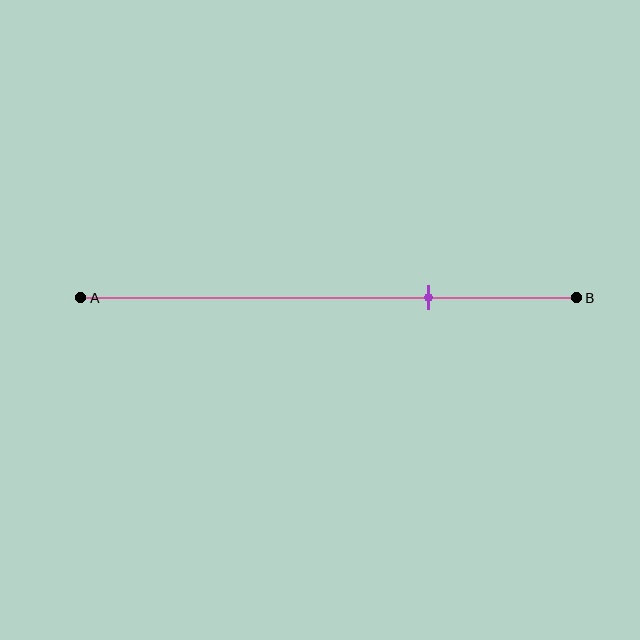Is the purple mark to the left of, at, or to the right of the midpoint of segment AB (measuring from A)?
The purple mark is to the right of the midpoint of segment AB.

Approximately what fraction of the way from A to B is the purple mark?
The purple mark is approximately 70% of the way from A to B.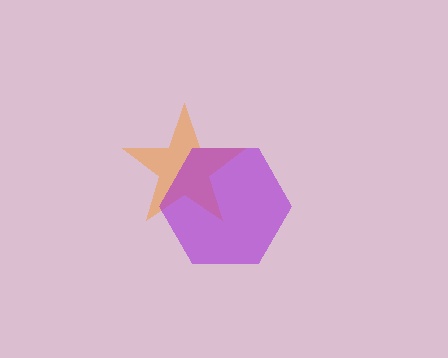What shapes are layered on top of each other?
The layered shapes are: an orange star, a purple hexagon.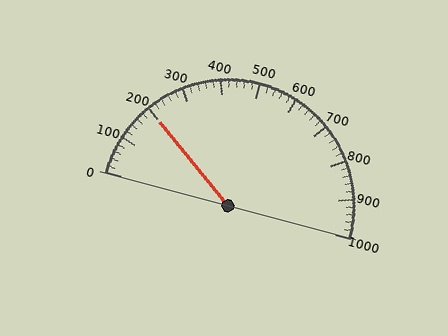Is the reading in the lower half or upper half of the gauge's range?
The reading is in the lower half of the range (0 to 1000).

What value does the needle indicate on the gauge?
The needle indicates approximately 200.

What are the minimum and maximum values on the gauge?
The gauge ranges from 0 to 1000.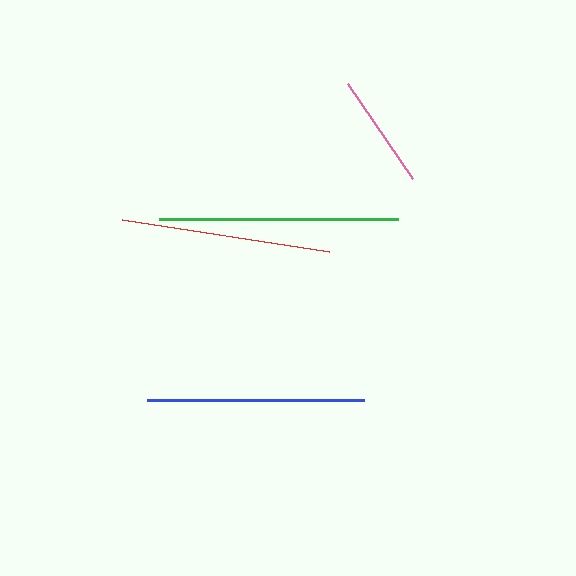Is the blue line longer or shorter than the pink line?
The blue line is longer than the pink line.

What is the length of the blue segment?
The blue segment is approximately 218 pixels long.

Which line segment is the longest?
The green line is the longest at approximately 239 pixels.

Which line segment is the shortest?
The pink line is the shortest at approximately 115 pixels.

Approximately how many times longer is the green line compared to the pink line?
The green line is approximately 2.1 times the length of the pink line.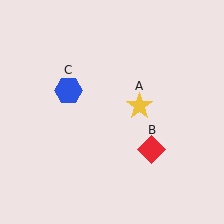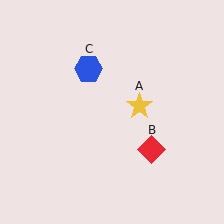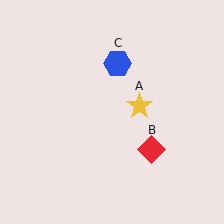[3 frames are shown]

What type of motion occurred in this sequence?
The blue hexagon (object C) rotated clockwise around the center of the scene.